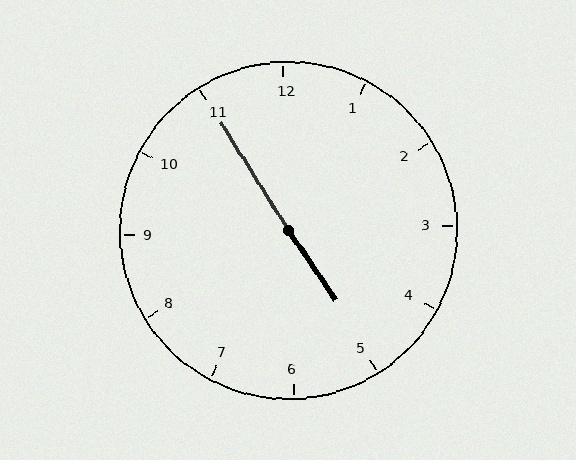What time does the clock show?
4:55.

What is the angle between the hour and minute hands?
Approximately 178 degrees.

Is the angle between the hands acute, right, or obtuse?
It is obtuse.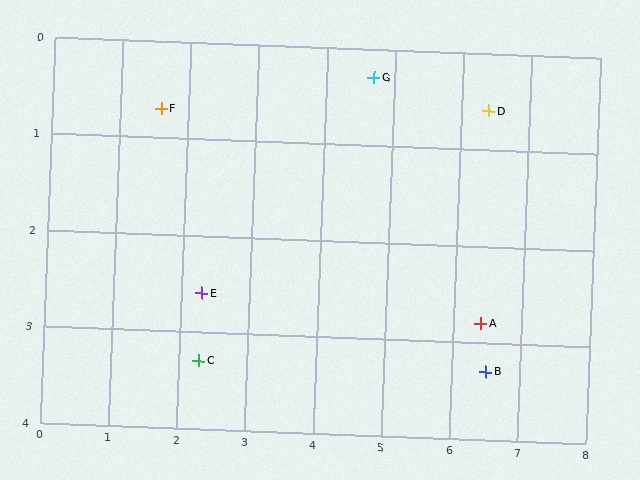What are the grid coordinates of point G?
Point G is at approximately (4.7, 0.3).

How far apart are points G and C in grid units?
Points G and C are about 3.8 grid units apart.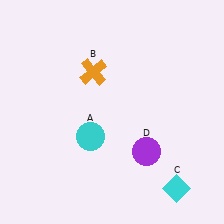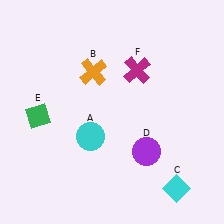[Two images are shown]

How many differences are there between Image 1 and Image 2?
There are 2 differences between the two images.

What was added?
A green diamond (E), a magenta cross (F) were added in Image 2.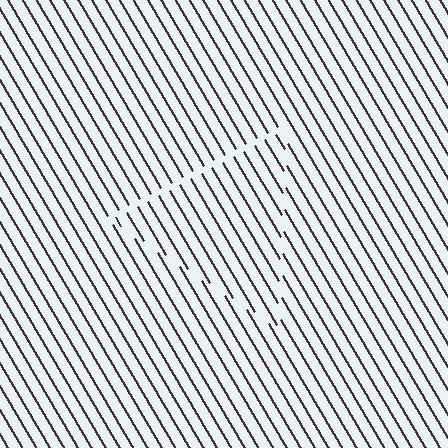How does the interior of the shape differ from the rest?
The interior of the shape contains the same grating, shifted by half a period — the contour is defined by the phase discontinuity where line-ends from the inner and outer gratings abut.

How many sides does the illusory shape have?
3 sides — the line-ends trace a triangle.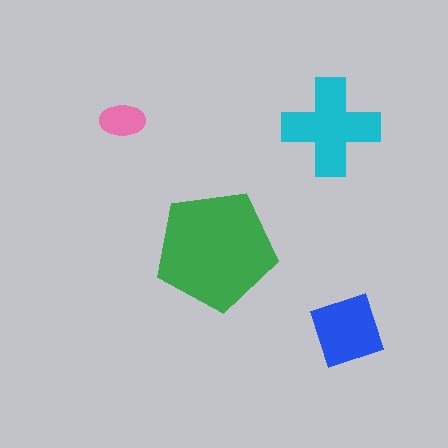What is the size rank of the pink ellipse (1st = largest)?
4th.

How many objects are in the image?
There are 4 objects in the image.